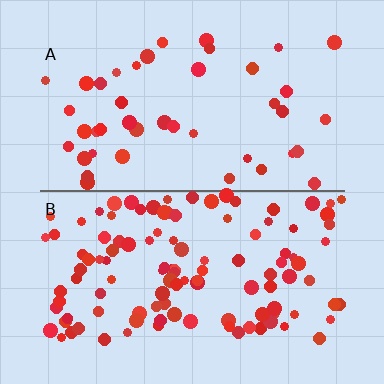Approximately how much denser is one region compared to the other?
Approximately 2.6× — region B over region A.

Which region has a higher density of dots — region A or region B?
B (the bottom).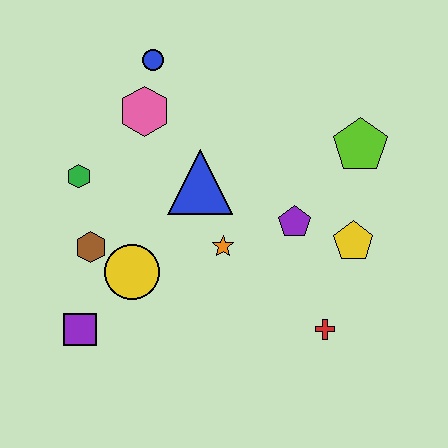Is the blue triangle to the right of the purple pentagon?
No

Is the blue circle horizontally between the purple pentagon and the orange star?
No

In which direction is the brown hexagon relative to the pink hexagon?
The brown hexagon is below the pink hexagon.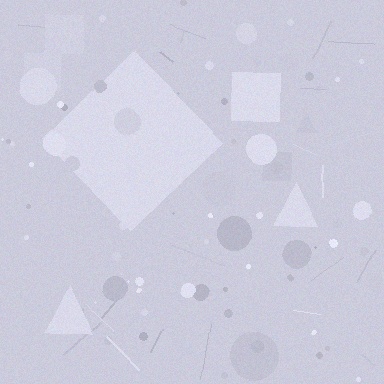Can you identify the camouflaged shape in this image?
The camouflaged shape is a diamond.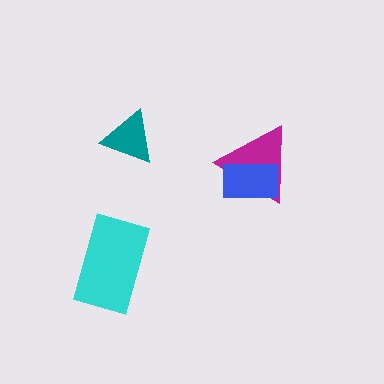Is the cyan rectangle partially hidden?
No, no other shape covers it.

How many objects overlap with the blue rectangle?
1 object overlaps with the blue rectangle.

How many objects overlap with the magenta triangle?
1 object overlaps with the magenta triangle.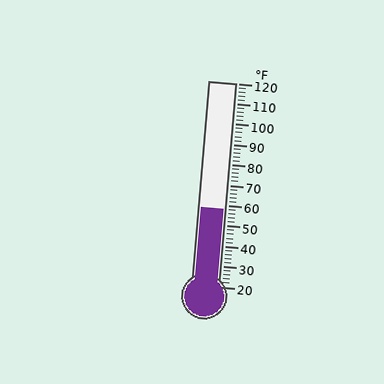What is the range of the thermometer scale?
The thermometer scale ranges from 20°F to 120°F.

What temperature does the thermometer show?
The thermometer shows approximately 58°F.